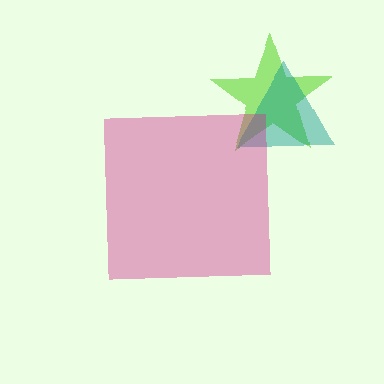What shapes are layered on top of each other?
The layered shapes are: a lime star, a teal triangle, a magenta square.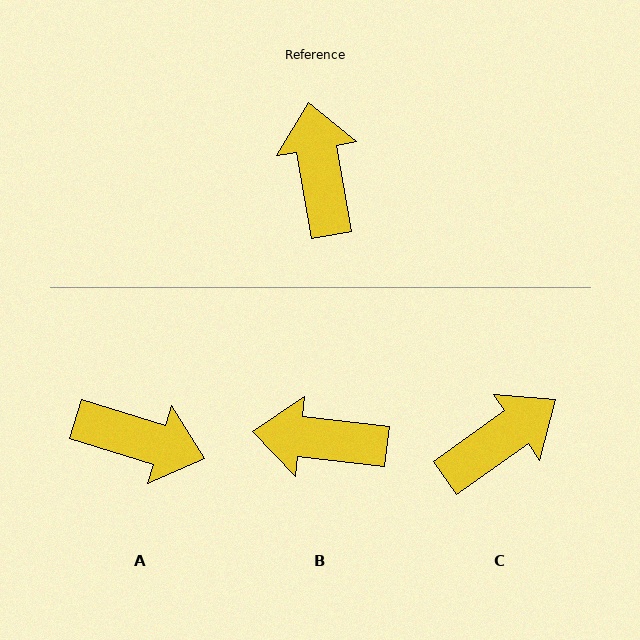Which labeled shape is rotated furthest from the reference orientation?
A, about 116 degrees away.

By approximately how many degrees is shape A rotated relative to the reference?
Approximately 116 degrees clockwise.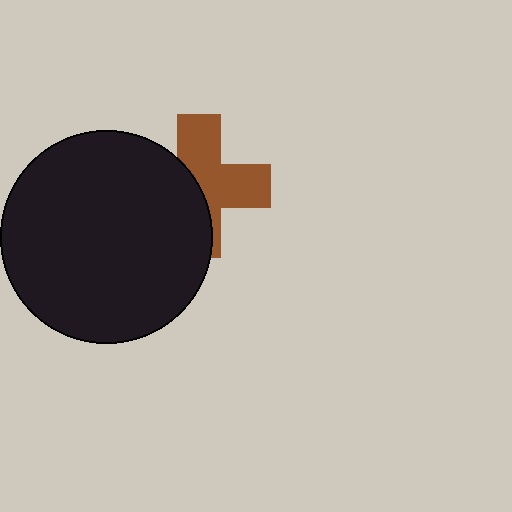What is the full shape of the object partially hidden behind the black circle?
The partially hidden object is a brown cross.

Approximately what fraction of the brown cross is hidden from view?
Roughly 45% of the brown cross is hidden behind the black circle.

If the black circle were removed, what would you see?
You would see the complete brown cross.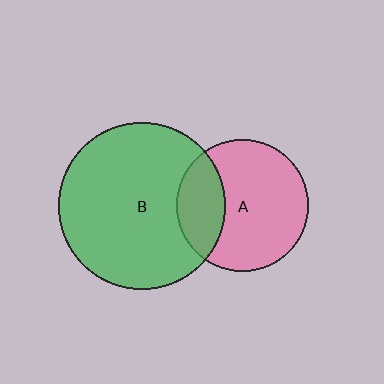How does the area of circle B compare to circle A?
Approximately 1.6 times.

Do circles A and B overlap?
Yes.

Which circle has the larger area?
Circle B (green).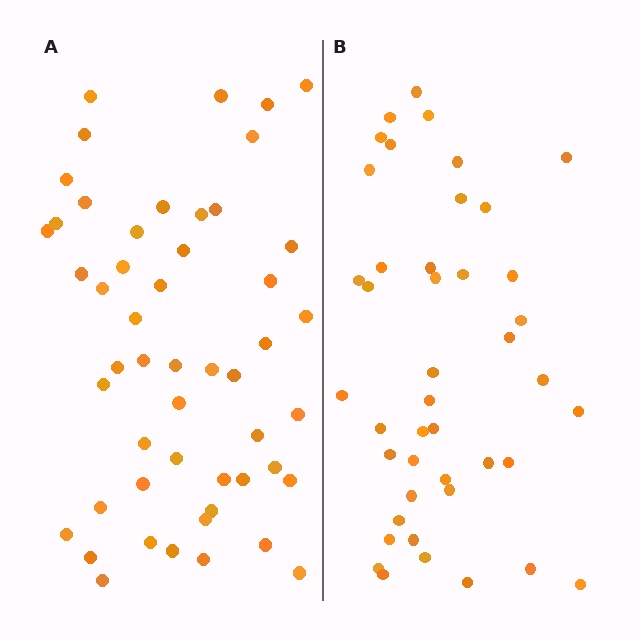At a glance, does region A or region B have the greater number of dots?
Region A (the left region) has more dots.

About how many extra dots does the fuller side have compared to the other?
Region A has roughly 8 or so more dots than region B.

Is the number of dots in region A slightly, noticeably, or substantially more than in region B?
Region A has only slightly more — the two regions are fairly close. The ratio is roughly 1.2 to 1.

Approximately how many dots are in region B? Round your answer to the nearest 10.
About 40 dots. (The exact count is 43, which rounds to 40.)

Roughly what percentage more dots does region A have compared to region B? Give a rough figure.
About 20% more.